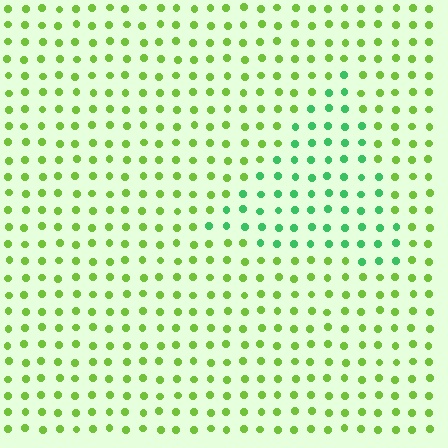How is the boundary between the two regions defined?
The boundary is defined purely by a slight shift in hue (about 42 degrees). Spacing, size, and orientation are identical on both sides.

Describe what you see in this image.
The image is filled with small lime elements in a uniform arrangement. A triangle-shaped region is visible where the elements are tinted to a slightly different hue, forming a subtle color boundary.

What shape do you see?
I see a triangle.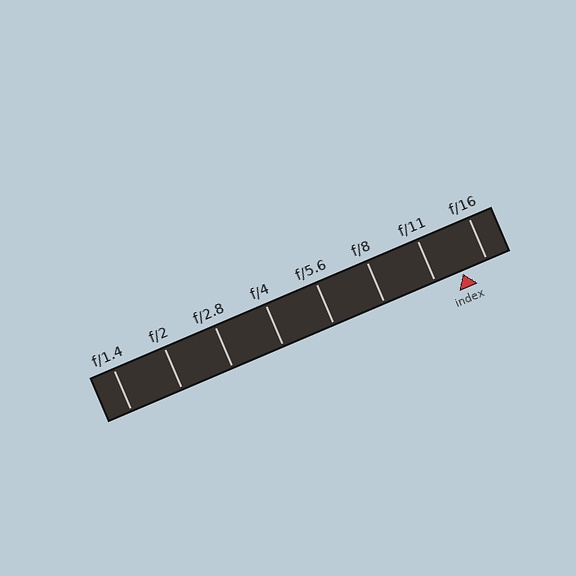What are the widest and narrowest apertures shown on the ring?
The widest aperture shown is f/1.4 and the narrowest is f/16.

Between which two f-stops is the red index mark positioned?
The index mark is between f/11 and f/16.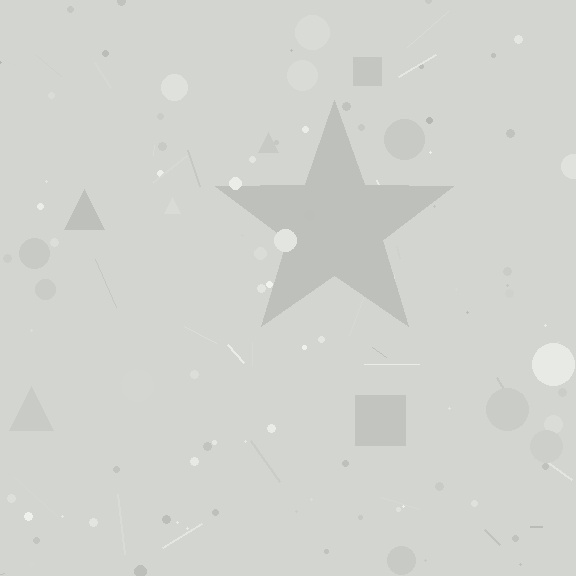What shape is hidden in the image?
A star is hidden in the image.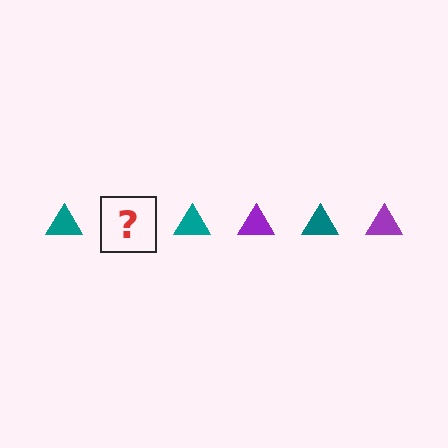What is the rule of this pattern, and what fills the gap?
The rule is that the pattern cycles through teal, purple triangles. The gap should be filled with a purple triangle.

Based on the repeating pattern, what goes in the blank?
The blank should be a purple triangle.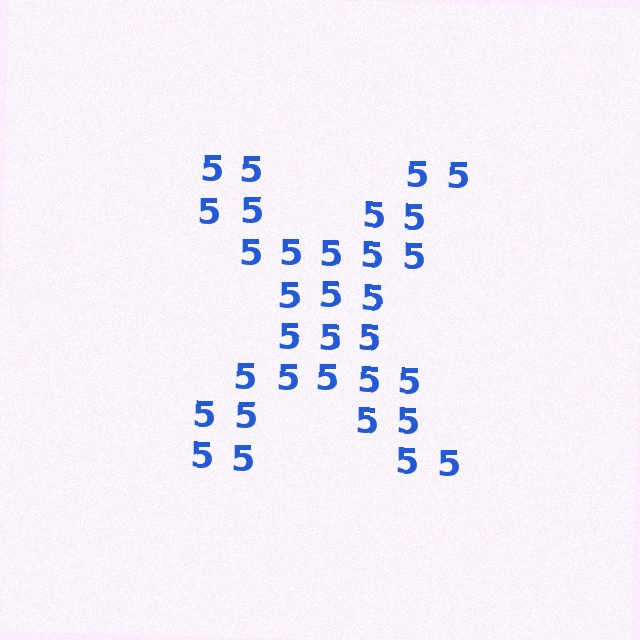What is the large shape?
The large shape is the letter X.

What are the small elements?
The small elements are digit 5's.